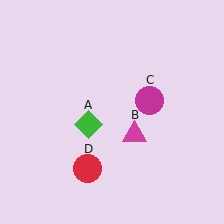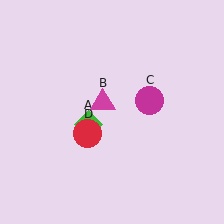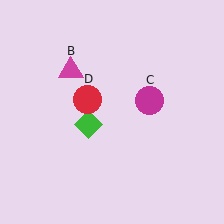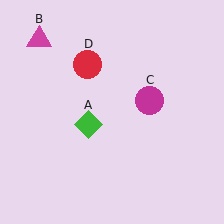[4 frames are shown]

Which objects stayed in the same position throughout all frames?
Green diamond (object A) and magenta circle (object C) remained stationary.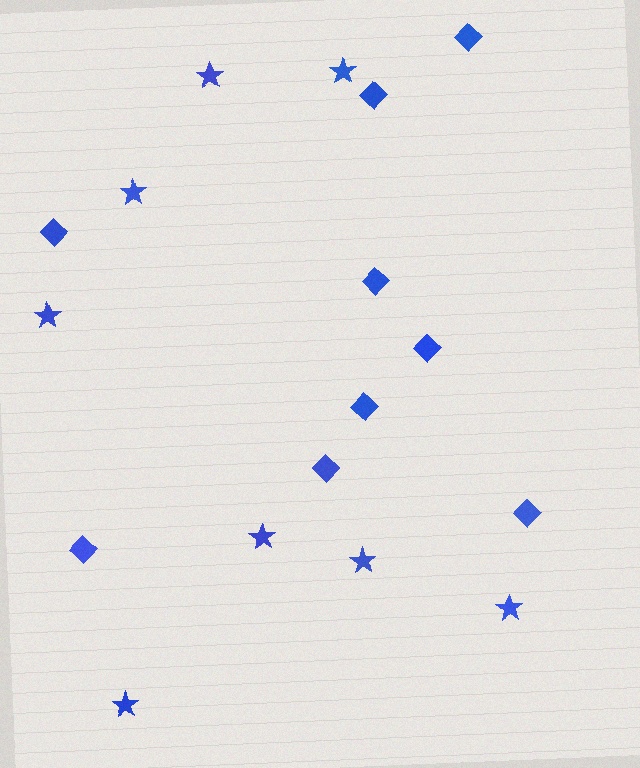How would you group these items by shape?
There are 2 groups: one group of diamonds (9) and one group of stars (8).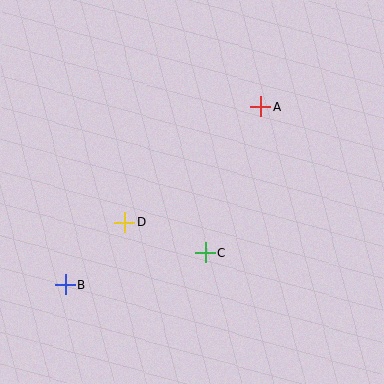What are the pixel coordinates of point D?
Point D is at (124, 222).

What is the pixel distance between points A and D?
The distance between A and D is 179 pixels.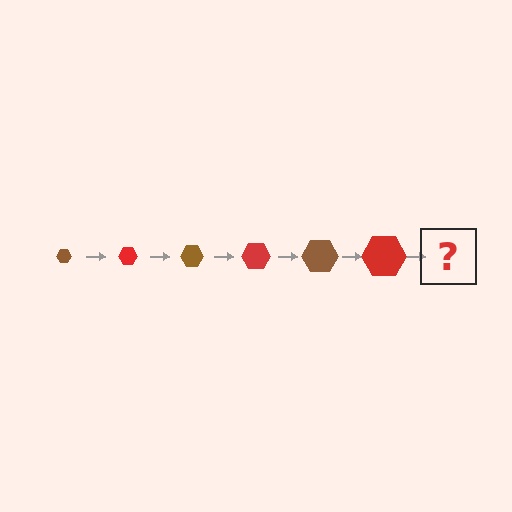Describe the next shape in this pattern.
It should be a brown hexagon, larger than the previous one.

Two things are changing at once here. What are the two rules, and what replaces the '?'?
The two rules are that the hexagon grows larger each step and the color cycles through brown and red. The '?' should be a brown hexagon, larger than the previous one.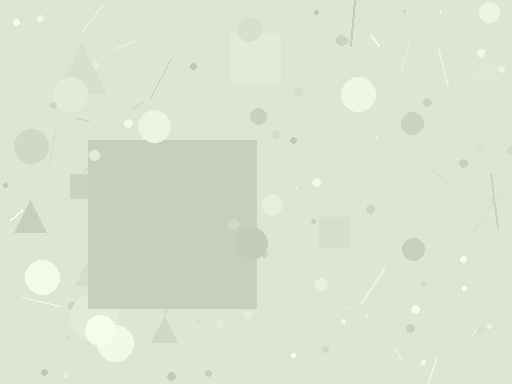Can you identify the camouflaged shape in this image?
The camouflaged shape is a square.